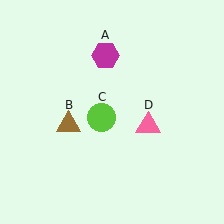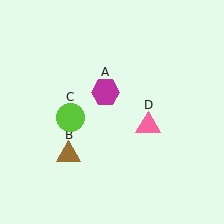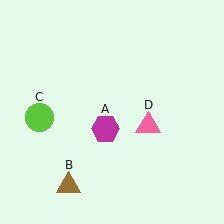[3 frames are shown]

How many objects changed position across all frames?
3 objects changed position: magenta hexagon (object A), brown triangle (object B), lime circle (object C).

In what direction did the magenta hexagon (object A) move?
The magenta hexagon (object A) moved down.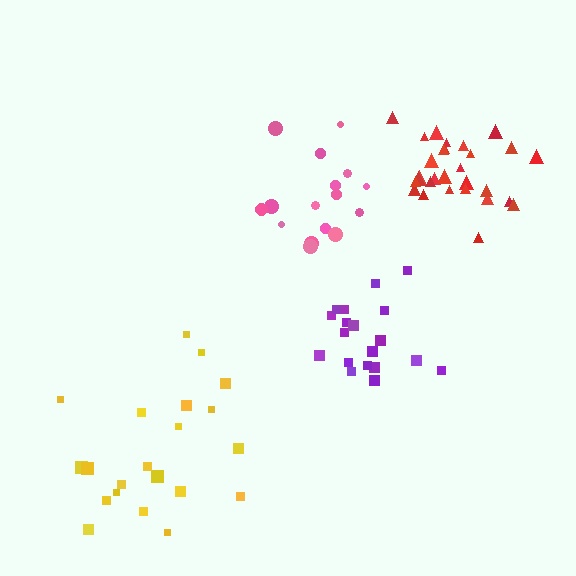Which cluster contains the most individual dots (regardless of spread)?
Red (29).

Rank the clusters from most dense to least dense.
red, purple, pink, yellow.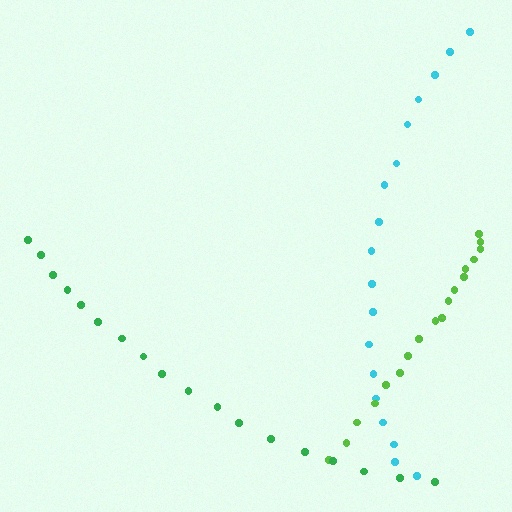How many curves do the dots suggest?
There are 3 distinct paths.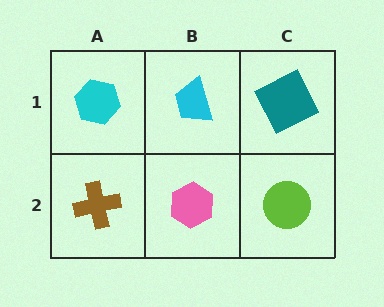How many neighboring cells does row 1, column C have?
2.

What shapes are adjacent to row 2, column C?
A teal square (row 1, column C), a pink hexagon (row 2, column B).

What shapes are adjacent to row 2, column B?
A cyan trapezoid (row 1, column B), a brown cross (row 2, column A), a lime circle (row 2, column C).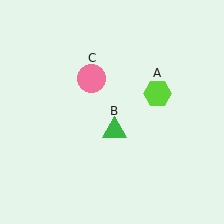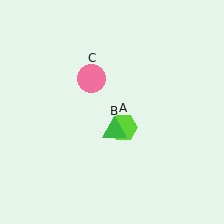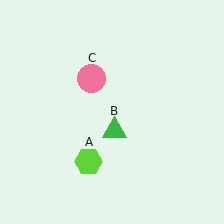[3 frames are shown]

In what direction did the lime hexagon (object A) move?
The lime hexagon (object A) moved down and to the left.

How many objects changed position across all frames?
1 object changed position: lime hexagon (object A).